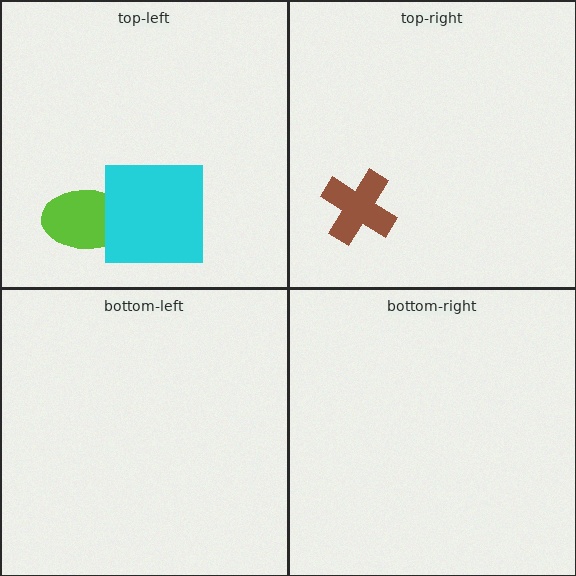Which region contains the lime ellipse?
The top-left region.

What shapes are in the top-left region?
The lime ellipse, the cyan square.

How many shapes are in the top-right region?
1.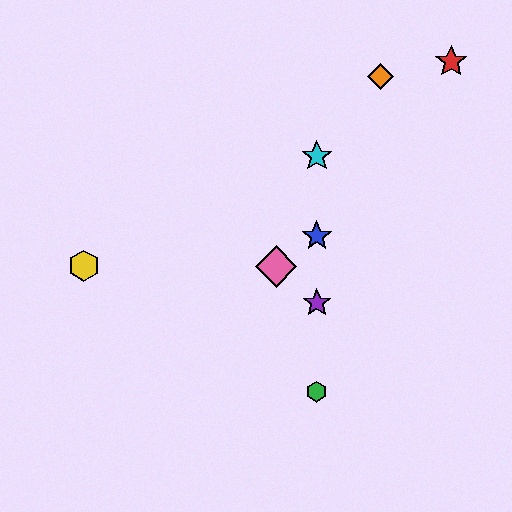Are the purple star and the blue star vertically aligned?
Yes, both are at x≈317.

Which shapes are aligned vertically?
The blue star, the green hexagon, the purple star, the cyan star are aligned vertically.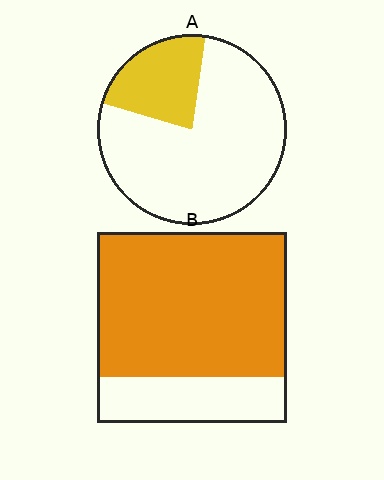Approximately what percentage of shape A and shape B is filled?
A is approximately 25% and B is approximately 75%.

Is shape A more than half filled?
No.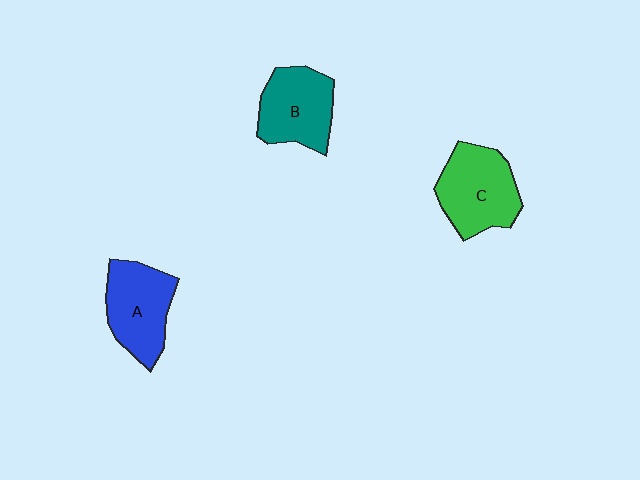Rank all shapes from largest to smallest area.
From largest to smallest: C (green), A (blue), B (teal).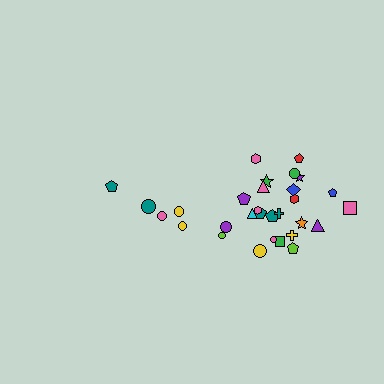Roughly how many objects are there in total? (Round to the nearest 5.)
Roughly 30 objects in total.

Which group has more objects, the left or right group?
The right group.